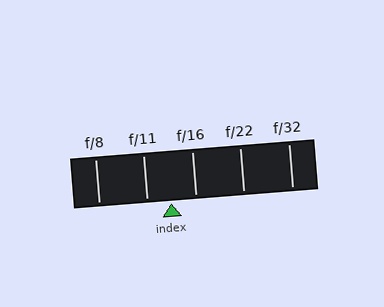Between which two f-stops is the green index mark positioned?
The index mark is between f/11 and f/16.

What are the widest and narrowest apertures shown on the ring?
The widest aperture shown is f/8 and the narrowest is f/32.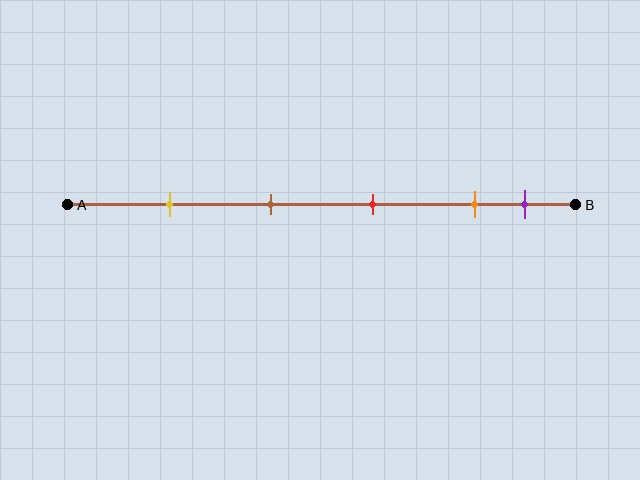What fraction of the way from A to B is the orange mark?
The orange mark is approximately 80% (0.8) of the way from A to B.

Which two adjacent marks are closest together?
The orange and purple marks are the closest adjacent pair.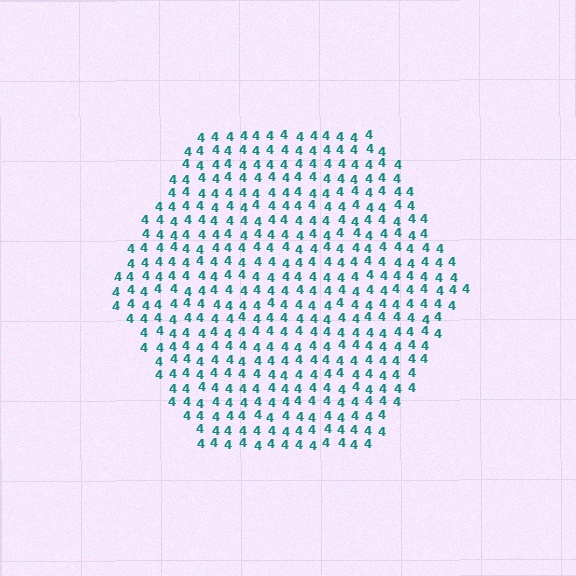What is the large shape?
The large shape is a hexagon.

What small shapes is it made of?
It is made of small digit 4's.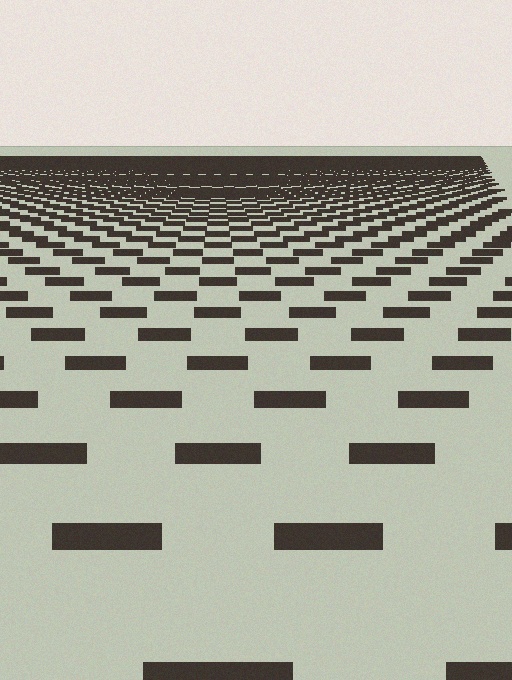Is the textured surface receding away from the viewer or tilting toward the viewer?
The surface is receding away from the viewer. Texture elements get smaller and denser toward the top.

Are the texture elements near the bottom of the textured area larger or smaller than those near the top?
Larger. Near the bottom, elements are closer to the viewer and appear at a bigger on-screen size.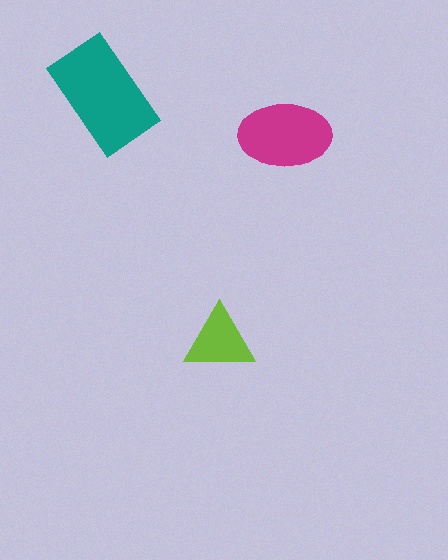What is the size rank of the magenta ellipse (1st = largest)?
2nd.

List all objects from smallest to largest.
The lime triangle, the magenta ellipse, the teal rectangle.